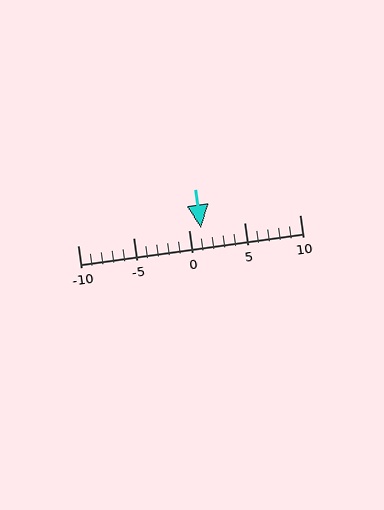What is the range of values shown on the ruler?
The ruler shows values from -10 to 10.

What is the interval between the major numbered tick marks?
The major tick marks are spaced 5 units apart.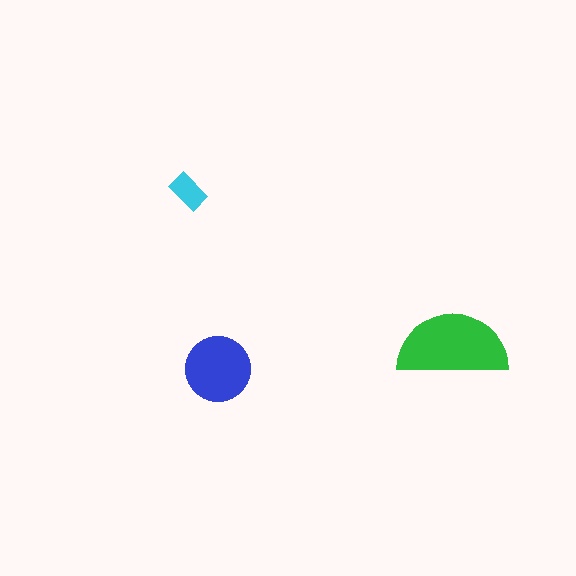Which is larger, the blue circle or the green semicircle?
The green semicircle.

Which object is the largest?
The green semicircle.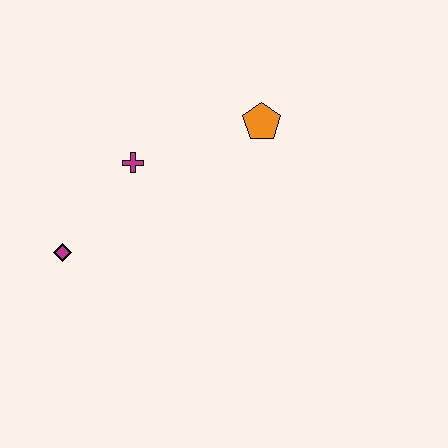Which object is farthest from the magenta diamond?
The orange pentagon is farthest from the magenta diamond.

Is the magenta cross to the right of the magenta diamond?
Yes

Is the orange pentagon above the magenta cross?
Yes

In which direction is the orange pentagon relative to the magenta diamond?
The orange pentagon is to the right of the magenta diamond.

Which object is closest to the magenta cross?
The magenta diamond is closest to the magenta cross.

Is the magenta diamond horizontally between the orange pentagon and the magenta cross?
No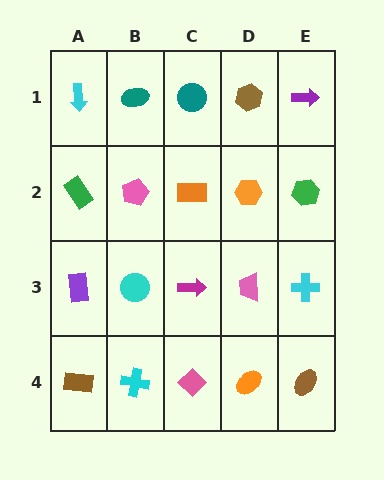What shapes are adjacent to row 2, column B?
A teal ellipse (row 1, column B), a cyan circle (row 3, column B), a green rectangle (row 2, column A), an orange rectangle (row 2, column C).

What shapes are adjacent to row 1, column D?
An orange hexagon (row 2, column D), a teal circle (row 1, column C), a purple arrow (row 1, column E).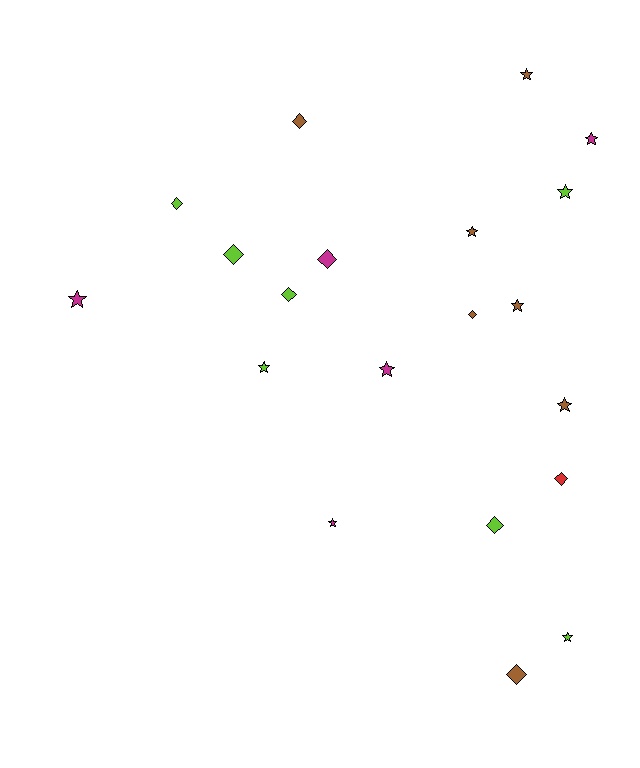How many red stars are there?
There are no red stars.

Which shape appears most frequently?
Star, with 11 objects.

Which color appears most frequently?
Lime, with 7 objects.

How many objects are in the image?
There are 20 objects.